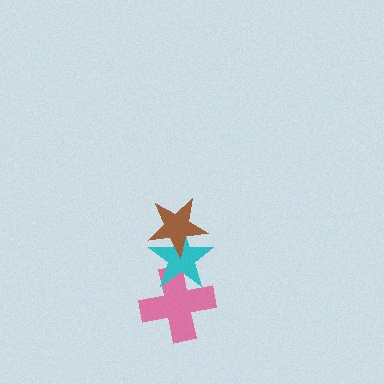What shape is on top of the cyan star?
The brown star is on top of the cyan star.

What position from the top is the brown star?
The brown star is 1st from the top.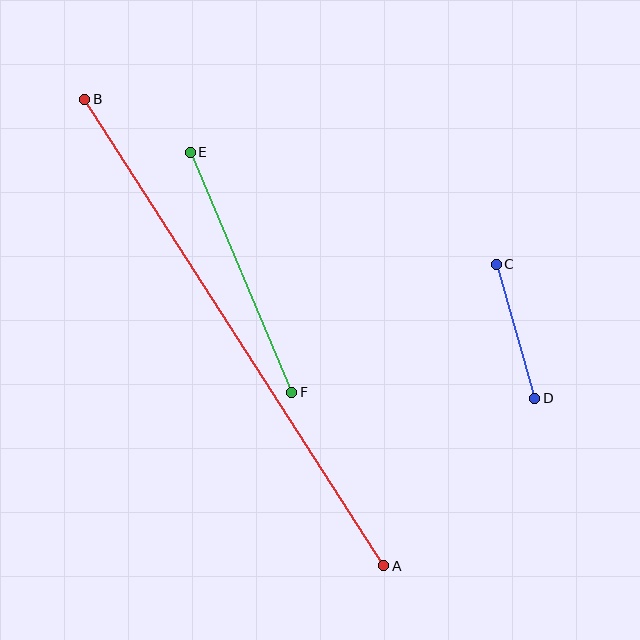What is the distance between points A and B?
The distance is approximately 554 pixels.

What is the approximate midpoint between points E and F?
The midpoint is at approximately (241, 272) pixels.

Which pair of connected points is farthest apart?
Points A and B are farthest apart.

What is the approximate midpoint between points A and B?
The midpoint is at approximately (234, 332) pixels.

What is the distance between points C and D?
The distance is approximately 139 pixels.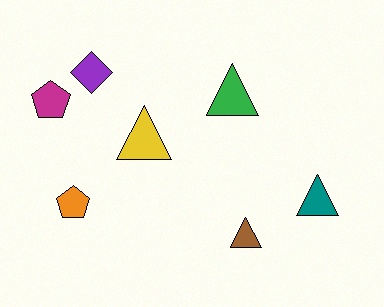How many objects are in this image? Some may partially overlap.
There are 7 objects.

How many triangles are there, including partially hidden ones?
There are 4 triangles.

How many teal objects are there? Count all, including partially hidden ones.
There is 1 teal object.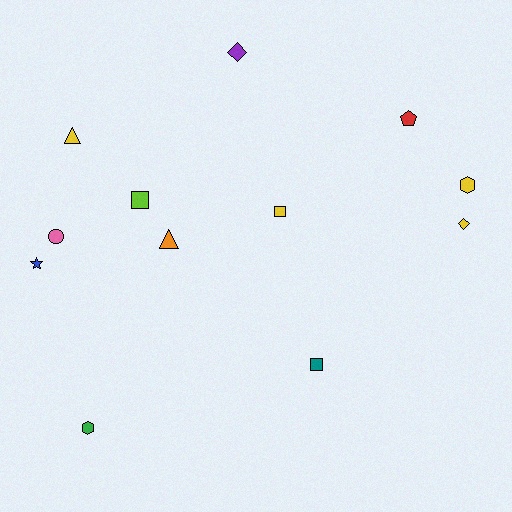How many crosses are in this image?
There are no crosses.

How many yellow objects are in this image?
There are 4 yellow objects.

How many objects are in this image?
There are 12 objects.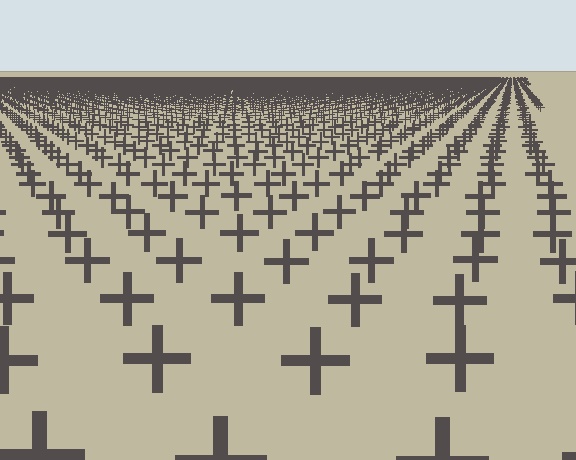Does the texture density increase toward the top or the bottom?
Density increases toward the top.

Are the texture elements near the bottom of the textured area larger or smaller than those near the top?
Larger. Near the bottom, elements are closer to the viewer and appear at a bigger on-screen size.